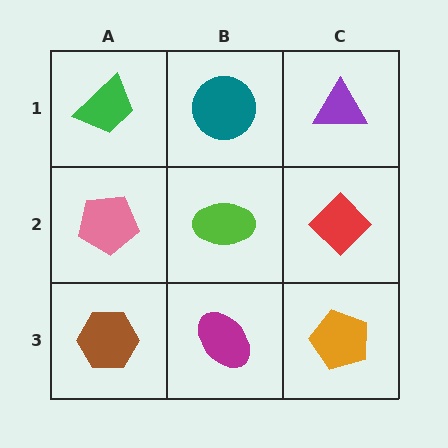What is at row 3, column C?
An orange pentagon.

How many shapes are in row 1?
3 shapes.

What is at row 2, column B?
A lime ellipse.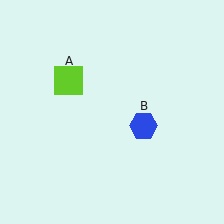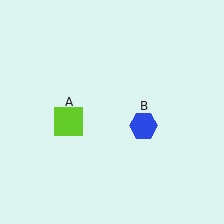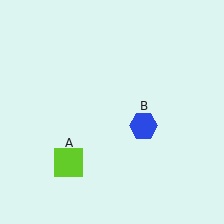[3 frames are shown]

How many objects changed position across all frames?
1 object changed position: lime square (object A).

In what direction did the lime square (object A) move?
The lime square (object A) moved down.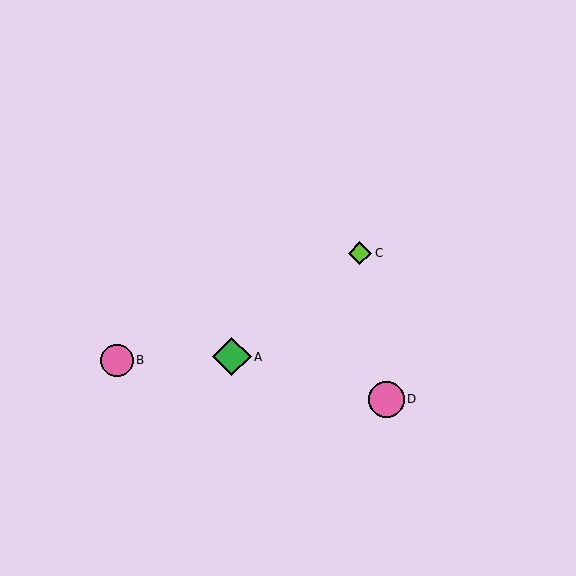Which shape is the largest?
The green diamond (labeled A) is the largest.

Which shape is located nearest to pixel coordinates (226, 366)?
The green diamond (labeled A) at (232, 357) is nearest to that location.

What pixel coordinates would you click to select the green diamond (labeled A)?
Click at (232, 357) to select the green diamond A.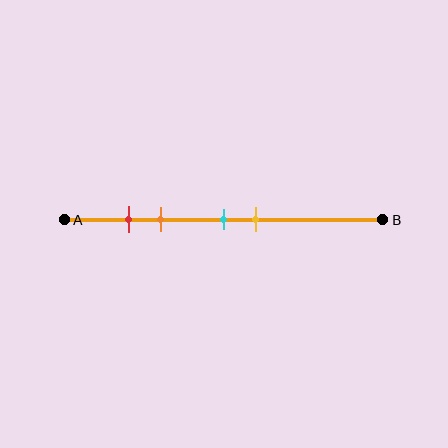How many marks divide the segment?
There are 4 marks dividing the segment.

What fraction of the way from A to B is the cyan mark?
The cyan mark is approximately 50% (0.5) of the way from A to B.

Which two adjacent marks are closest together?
The red and orange marks are the closest adjacent pair.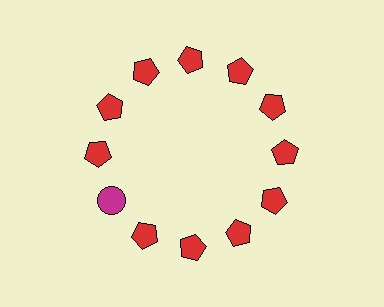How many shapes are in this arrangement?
There are 12 shapes arranged in a ring pattern.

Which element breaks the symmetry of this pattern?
The magenta circle at roughly the 8 o'clock position breaks the symmetry. All other shapes are red pentagons.